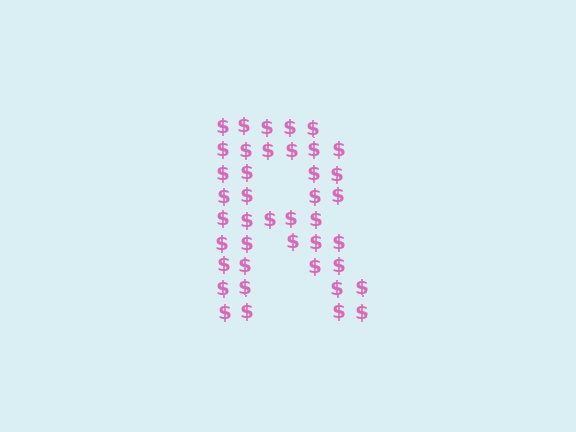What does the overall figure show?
The overall figure shows the letter R.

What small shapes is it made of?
It is made of small dollar signs.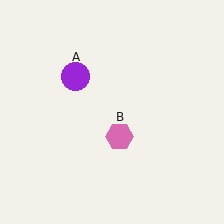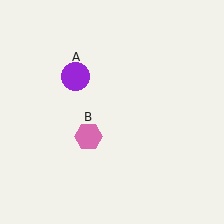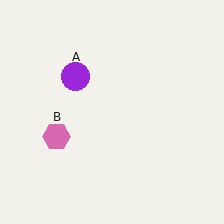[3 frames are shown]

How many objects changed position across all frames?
1 object changed position: pink hexagon (object B).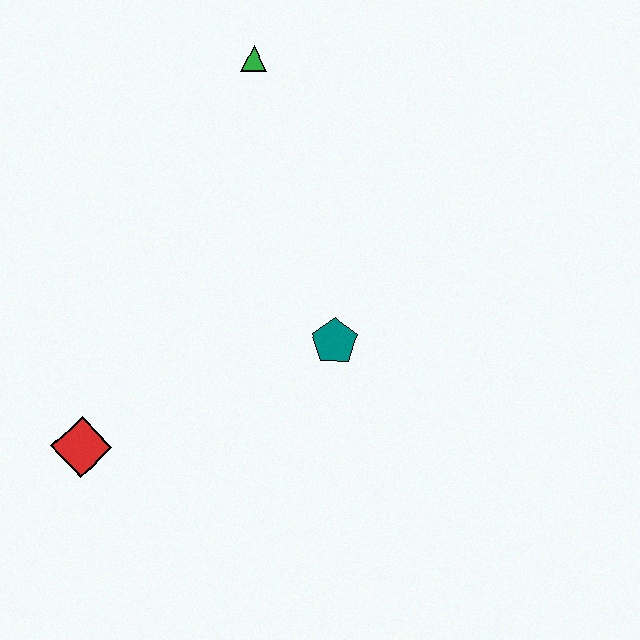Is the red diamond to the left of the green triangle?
Yes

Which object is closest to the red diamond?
The teal pentagon is closest to the red diamond.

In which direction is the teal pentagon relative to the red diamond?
The teal pentagon is to the right of the red diamond.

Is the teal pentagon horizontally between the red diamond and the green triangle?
No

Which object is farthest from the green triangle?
The red diamond is farthest from the green triangle.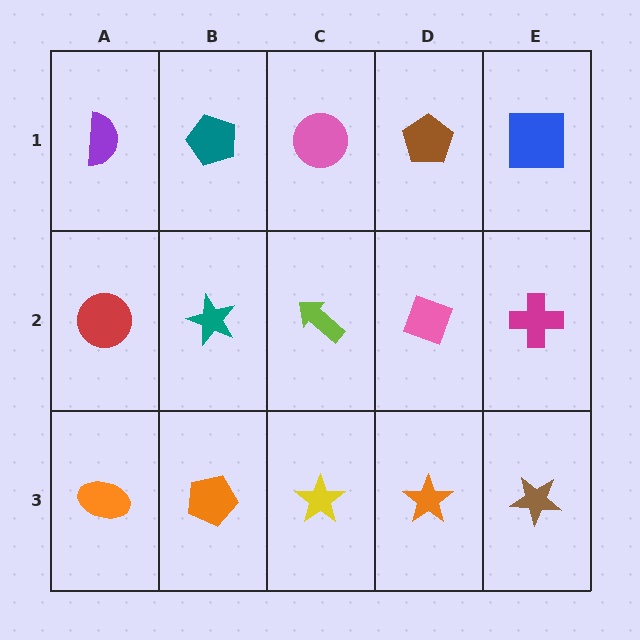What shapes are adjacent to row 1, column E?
A magenta cross (row 2, column E), a brown pentagon (row 1, column D).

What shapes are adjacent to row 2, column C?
A pink circle (row 1, column C), a yellow star (row 3, column C), a teal star (row 2, column B), a pink diamond (row 2, column D).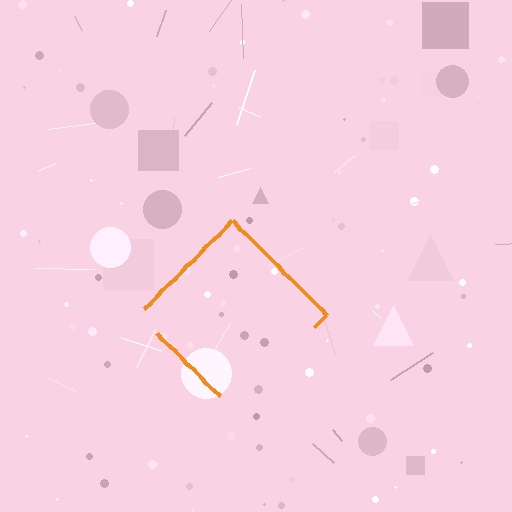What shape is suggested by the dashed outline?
The dashed outline suggests a diamond.